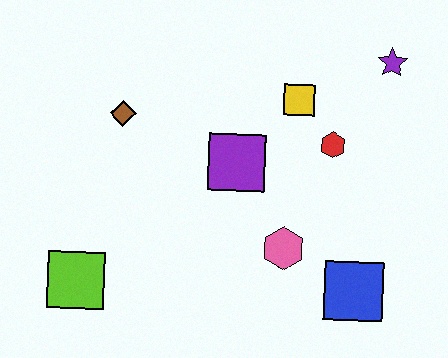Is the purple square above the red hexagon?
No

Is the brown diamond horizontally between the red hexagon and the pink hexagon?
No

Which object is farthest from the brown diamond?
The blue square is farthest from the brown diamond.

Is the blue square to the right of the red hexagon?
Yes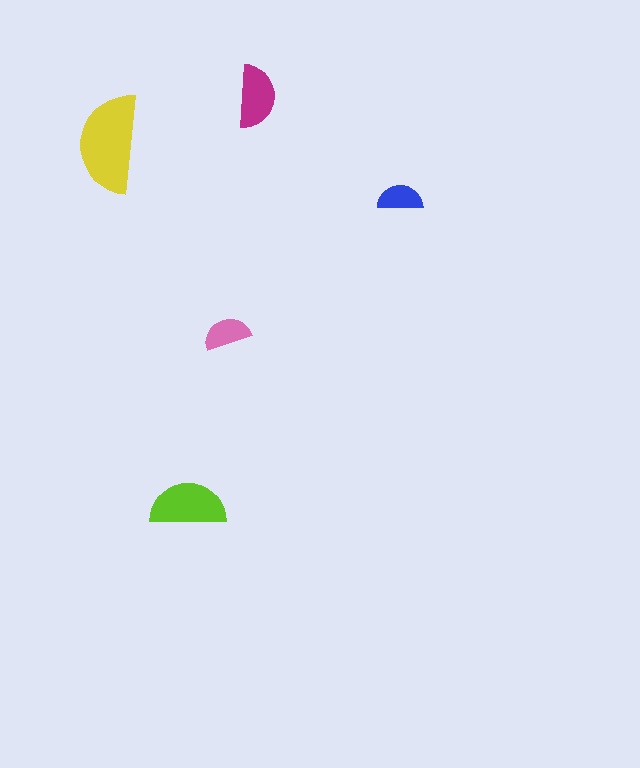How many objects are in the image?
There are 5 objects in the image.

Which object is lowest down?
The lime semicircle is bottommost.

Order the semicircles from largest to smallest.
the yellow one, the lime one, the magenta one, the pink one, the blue one.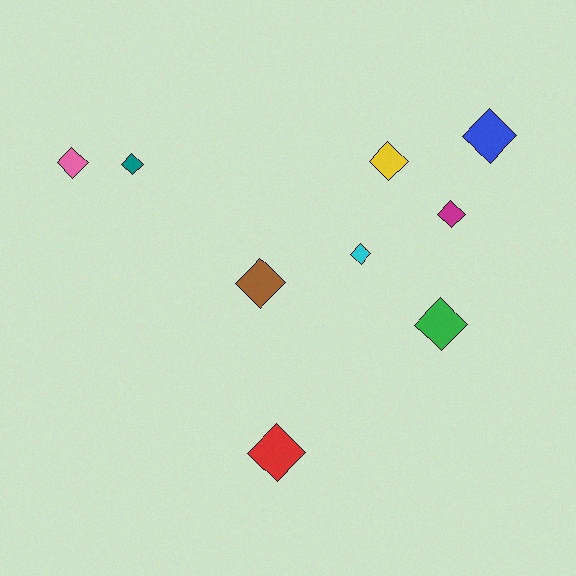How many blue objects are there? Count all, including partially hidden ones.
There is 1 blue object.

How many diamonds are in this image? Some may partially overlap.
There are 9 diamonds.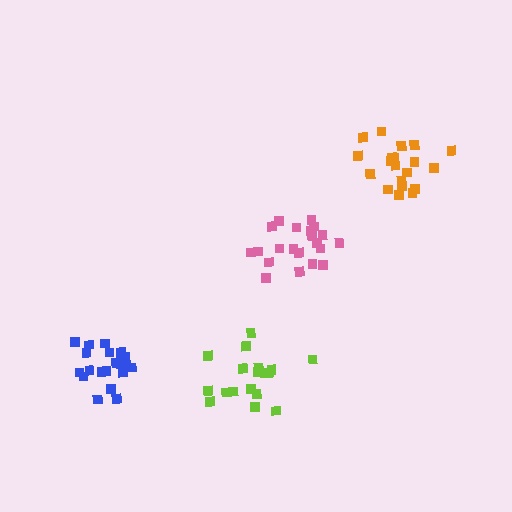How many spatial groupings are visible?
There are 4 spatial groupings.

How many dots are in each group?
Group 1: 21 dots, Group 2: 21 dots, Group 3: 20 dots, Group 4: 20 dots (82 total).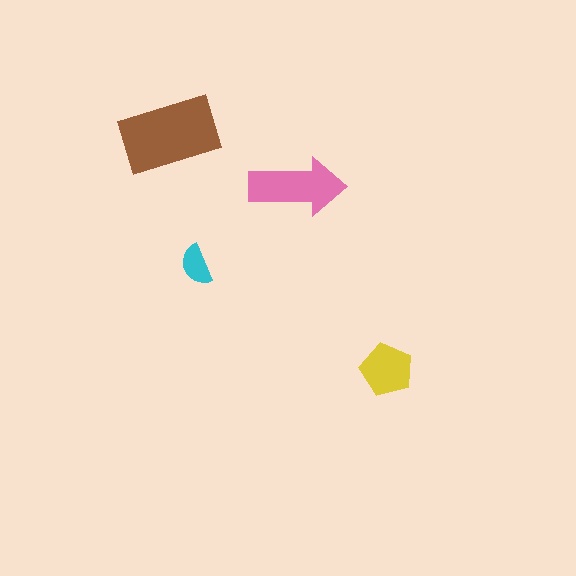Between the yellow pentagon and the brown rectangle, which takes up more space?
The brown rectangle.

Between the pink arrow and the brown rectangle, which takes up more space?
The brown rectangle.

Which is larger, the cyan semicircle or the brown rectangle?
The brown rectangle.